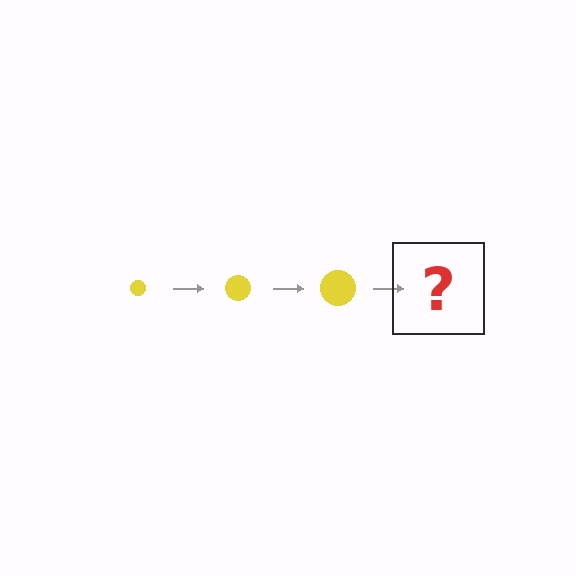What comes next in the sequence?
The next element should be a yellow circle, larger than the previous one.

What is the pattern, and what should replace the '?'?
The pattern is that the circle gets progressively larger each step. The '?' should be a yellow circle, larger than the previous one.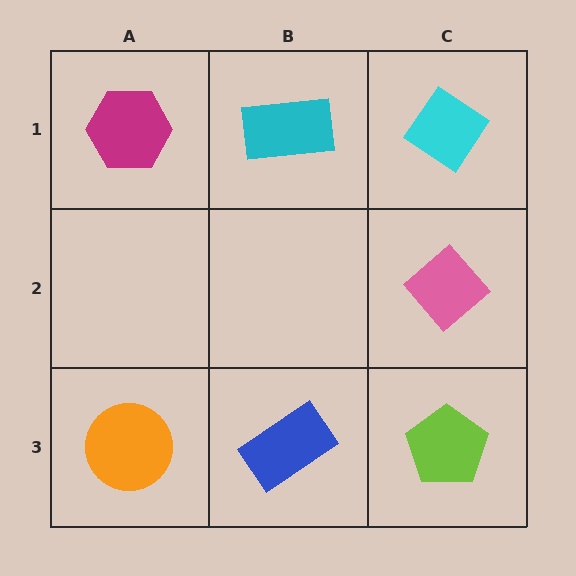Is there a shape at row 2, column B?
No, that cell is empty.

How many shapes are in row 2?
1 shape.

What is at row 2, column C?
A pink diamond.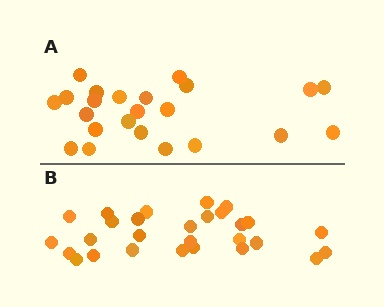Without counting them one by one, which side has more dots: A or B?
Region B (the bottom region) has more dots.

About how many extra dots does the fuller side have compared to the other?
Region B has about 5 more dots than region A.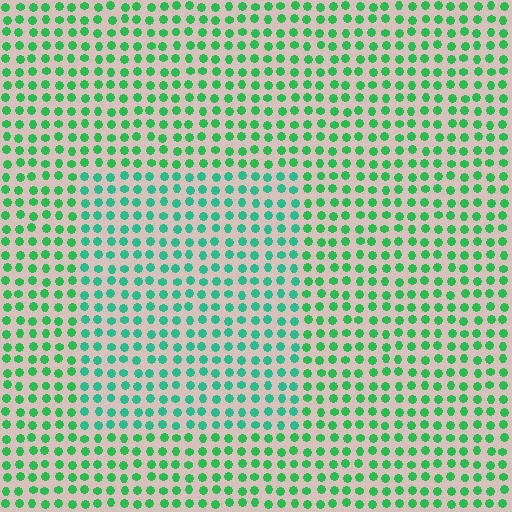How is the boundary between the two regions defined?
The boundary is defined purely by a slight shift in hue (about 26 degrees). Spacing, size, and orientation are identical on both sides.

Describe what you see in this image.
The image is filled with small green elements in a uniform arrangement. A rectangle-shaped region is visible where the elements are tinted to a slightly different hue, forming a subtle color boundary.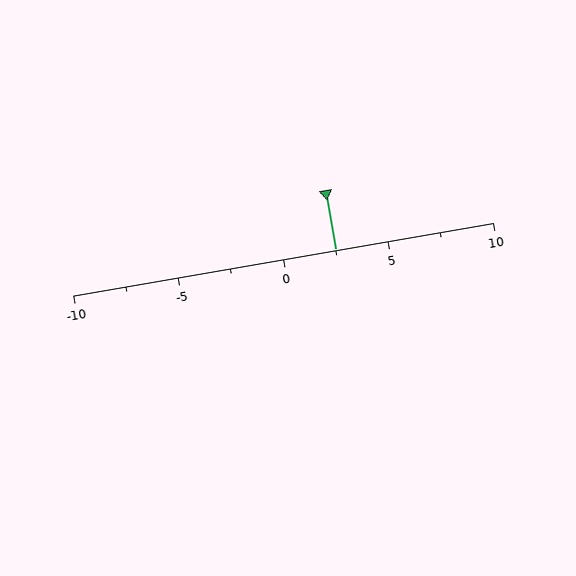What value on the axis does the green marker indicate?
The marker indicates approximately 2.5.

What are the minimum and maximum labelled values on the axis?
The axis runs from -10 to 10.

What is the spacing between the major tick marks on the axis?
The major ticks are spaced 5 apart.